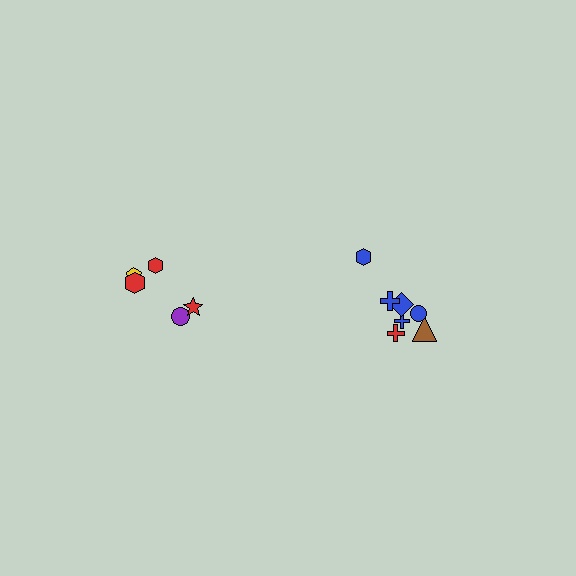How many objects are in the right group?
There are 7 objects.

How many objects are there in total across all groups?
There are 12 objects.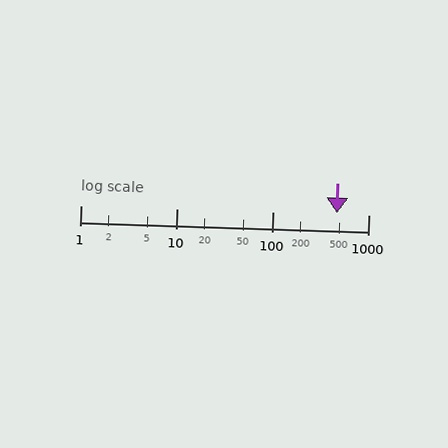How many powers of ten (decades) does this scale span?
The scale spans 3 decades, from 1 to 1000.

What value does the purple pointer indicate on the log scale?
The pointer indicates approximately 470.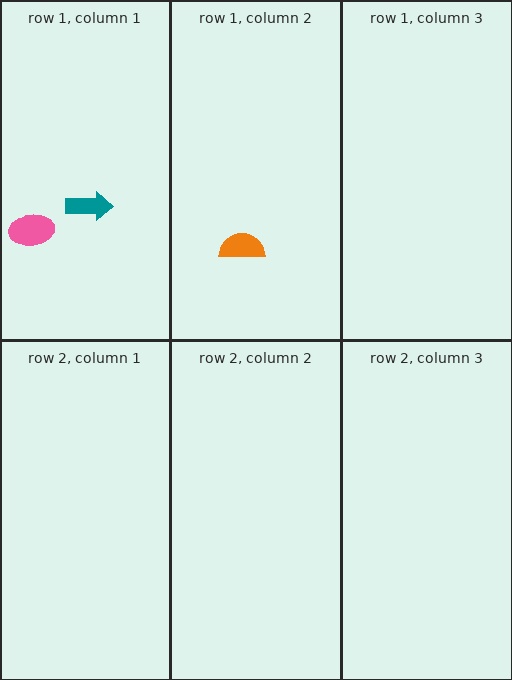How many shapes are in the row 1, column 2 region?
1.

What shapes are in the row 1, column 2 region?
The orange semicircle.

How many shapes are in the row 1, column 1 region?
2.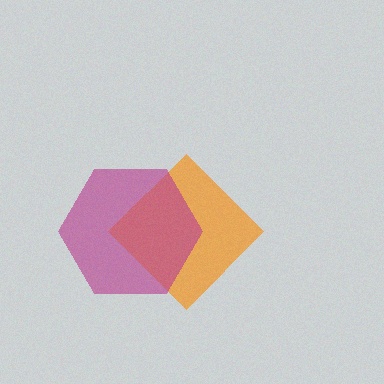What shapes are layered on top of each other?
The layered shapes are: an orange diamond, a magenta hexagon.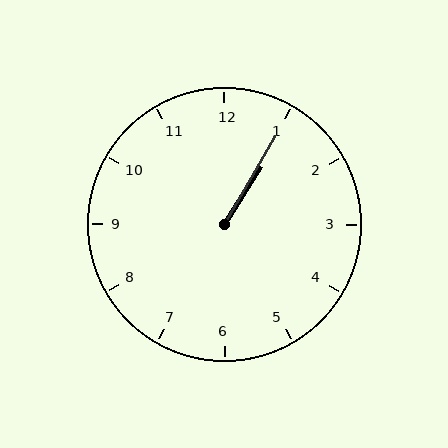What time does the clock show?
1:05.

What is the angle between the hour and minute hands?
Approximately 2 degrees.